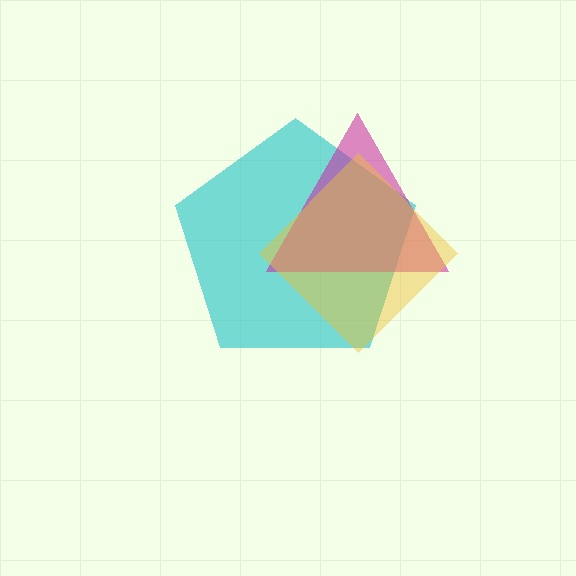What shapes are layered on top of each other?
The layered shapes are: a cyan pentagon, a magenta triangle, a yellow diamond.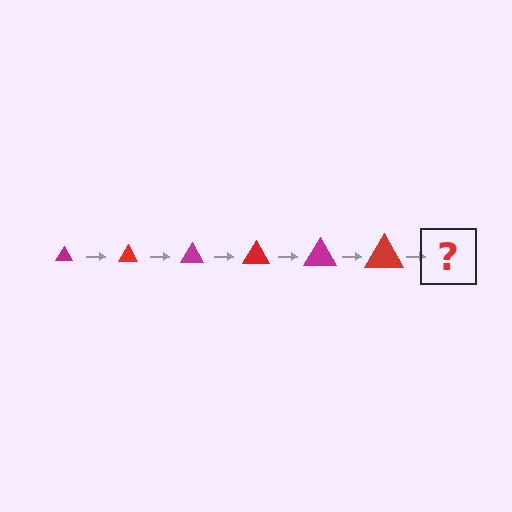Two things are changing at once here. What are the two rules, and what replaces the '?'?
The two rules are that the triangle grows larger each step and the color cycles through magenta and red. The '?' should be a magenta triangle, larger than the previous one.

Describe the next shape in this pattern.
It should be a magenta triangle, larger than the previous one.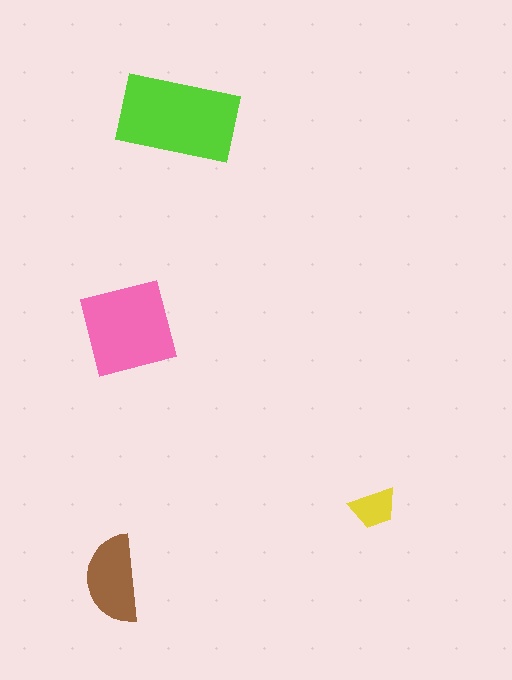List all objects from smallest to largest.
The yellow trapezoid, the brown semicircle, the pink square, the lime rectangle.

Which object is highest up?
The lime rectangle is topmost.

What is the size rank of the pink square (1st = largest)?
2nd.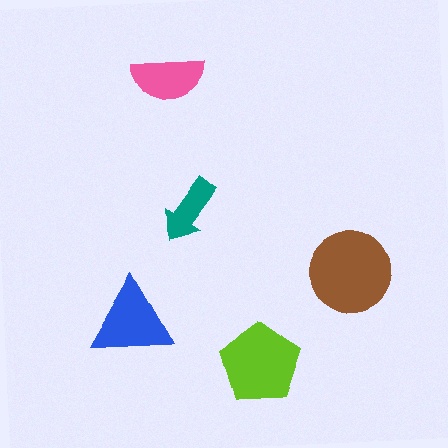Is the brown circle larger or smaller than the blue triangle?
Larger.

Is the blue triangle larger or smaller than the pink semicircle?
Larger.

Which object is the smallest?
The teal arrow.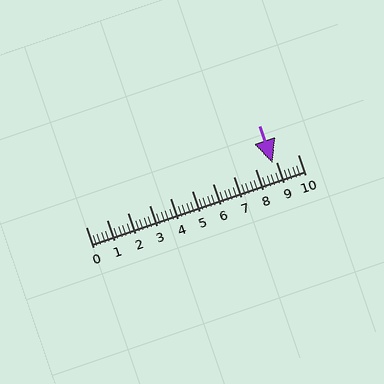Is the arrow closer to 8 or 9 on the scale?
The arrow is closer to 9.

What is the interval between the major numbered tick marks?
The major tick marks are spaced 1 units apart.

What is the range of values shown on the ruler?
The ruler shows values from 0 to 10.